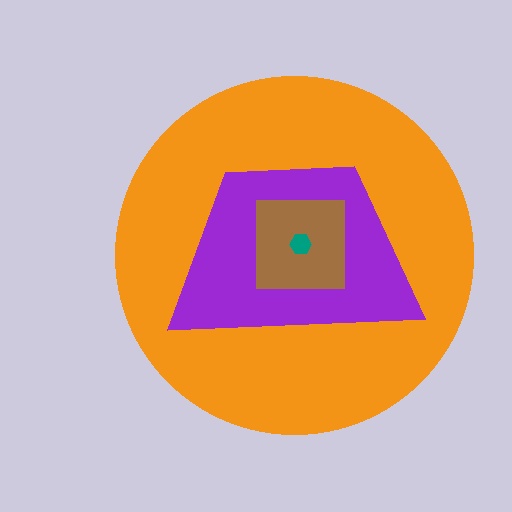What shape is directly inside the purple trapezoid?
The brown square.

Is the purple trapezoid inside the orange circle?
Yes.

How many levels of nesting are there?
4.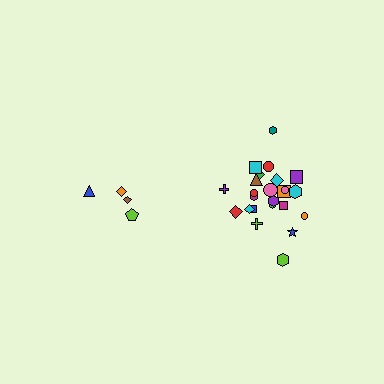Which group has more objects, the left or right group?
The right group.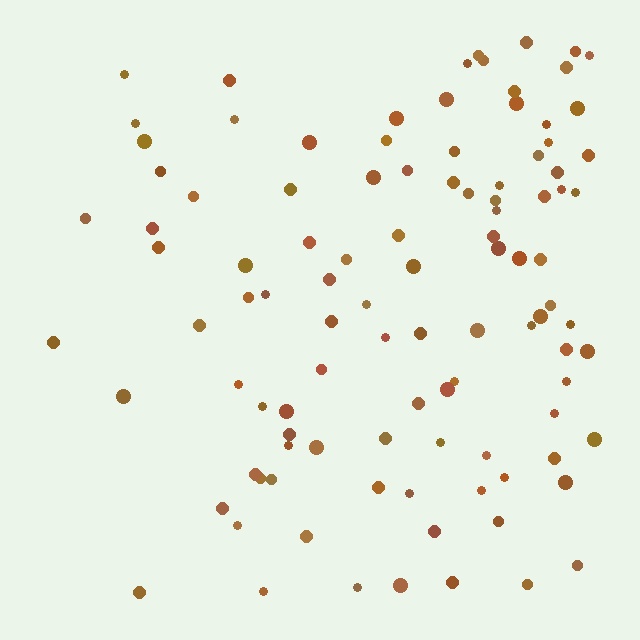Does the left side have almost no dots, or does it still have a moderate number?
Still a moderate number, just noticeably fewer than the right.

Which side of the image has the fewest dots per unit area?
The left.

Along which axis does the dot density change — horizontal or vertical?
Horizontal.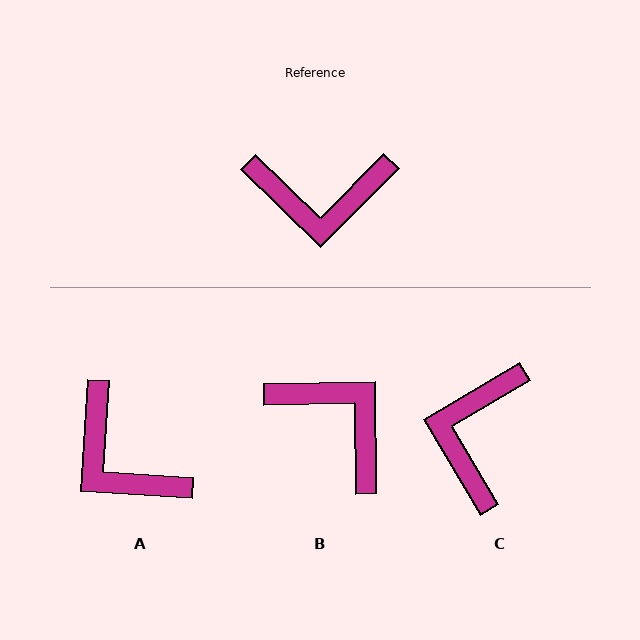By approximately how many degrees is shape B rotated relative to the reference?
Approximately 135 degrees counter-clockwise.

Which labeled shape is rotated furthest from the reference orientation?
B, about 135 degrees away.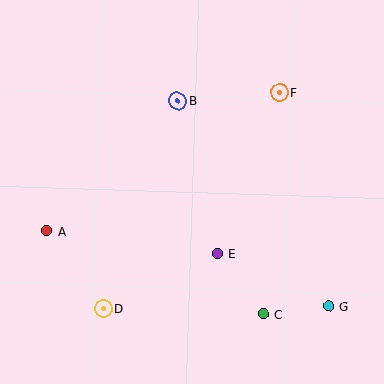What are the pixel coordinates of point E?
Point E is at (217, 254).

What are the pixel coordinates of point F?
Point F is at (280, 93).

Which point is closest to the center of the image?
Point E at (217, 254) is closest to the center.